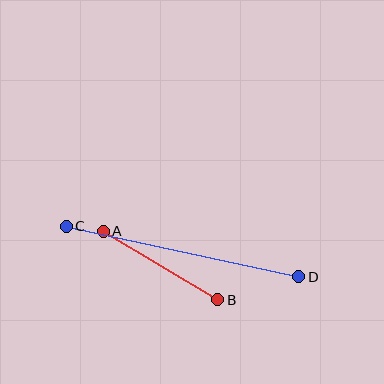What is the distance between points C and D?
The distance is approximately 238 pixels.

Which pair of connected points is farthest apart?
Points C and D are farthest apart.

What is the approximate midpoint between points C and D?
The midpoint is at approximately (183, 252) pixels.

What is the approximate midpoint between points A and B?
The midpoint is at approximately (161, 266) pixels.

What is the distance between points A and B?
The distance is approximately 134 pixels.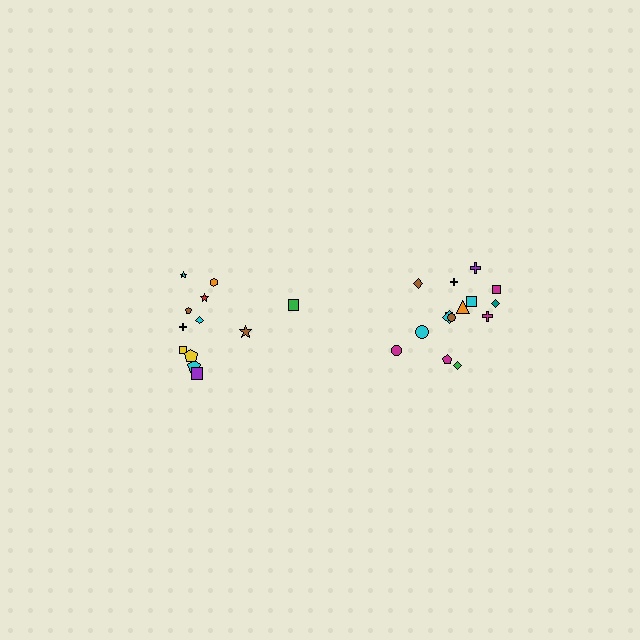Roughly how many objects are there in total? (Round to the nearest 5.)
Roughly 25 objects in total.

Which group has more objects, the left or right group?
The right group.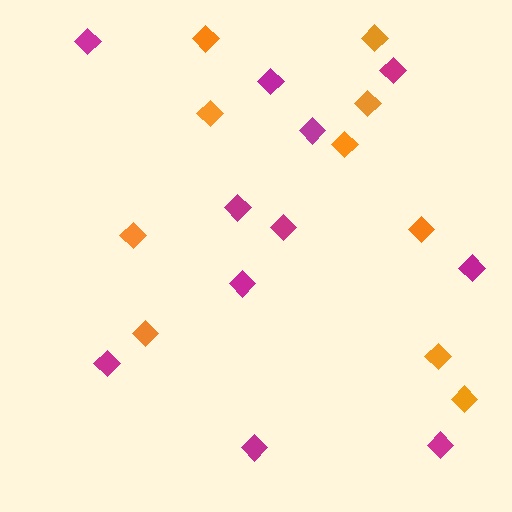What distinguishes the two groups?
There are 2 groups: one group of orange diamonds (10) and one group of magenta diamonds (11).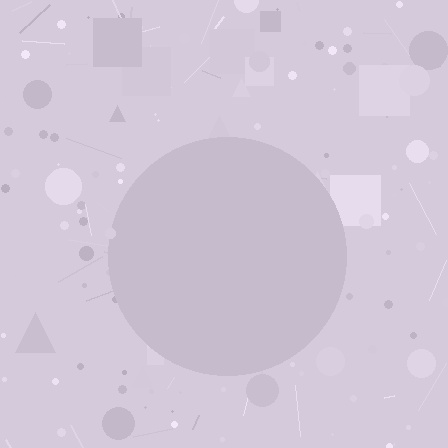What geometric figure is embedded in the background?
A circle is embedded in the background.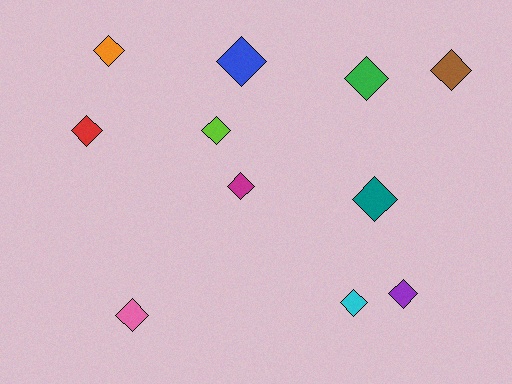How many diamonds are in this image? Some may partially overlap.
There are 11 diamonds.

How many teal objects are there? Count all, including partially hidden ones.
There is 1 teal object.